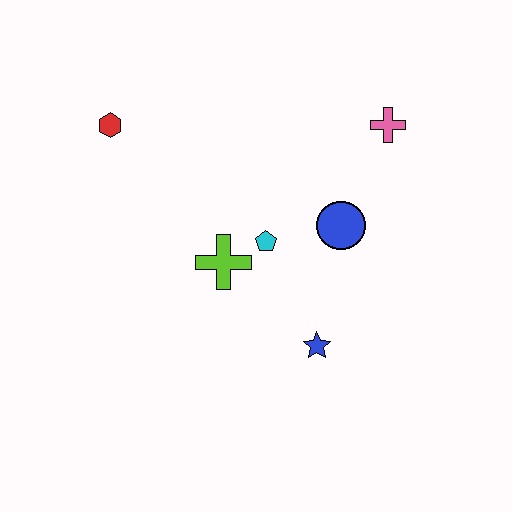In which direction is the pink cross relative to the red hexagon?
The pink cross is to the right of the red hexagon.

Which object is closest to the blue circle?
The cyan pentagon is closest to the blue circle.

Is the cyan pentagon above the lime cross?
Yes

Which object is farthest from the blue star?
The red hexagon is farthest from the blue star.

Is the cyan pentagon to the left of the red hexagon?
No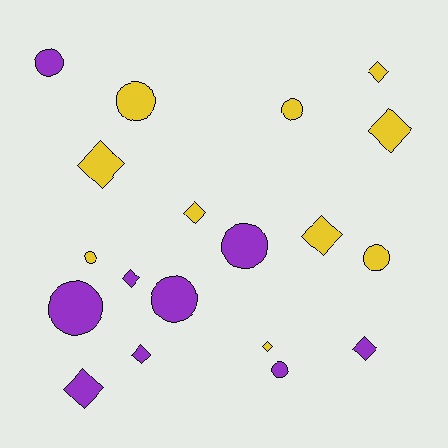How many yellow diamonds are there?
There are 6 yellow diamonds.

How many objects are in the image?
There are 19 objects.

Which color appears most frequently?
Yellow, with 10 objects.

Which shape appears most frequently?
Diamond, with 10 objects.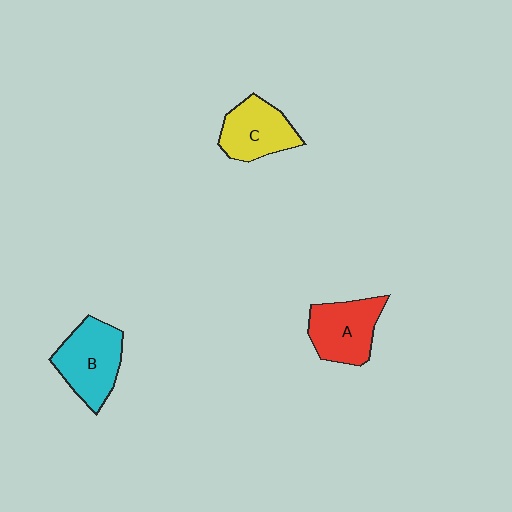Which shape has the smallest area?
Shape C (yellow).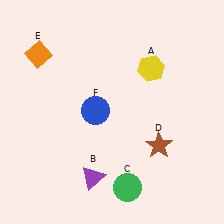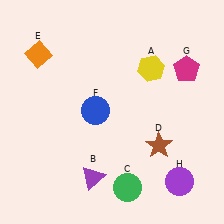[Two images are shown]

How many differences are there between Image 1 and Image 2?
There are 2 differences between the two images.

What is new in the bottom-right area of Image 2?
A purple circle (H) was added in the bottom-right area of Image 2.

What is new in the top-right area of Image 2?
A magenta pentagon (G) was added in the top-right area of Image 2.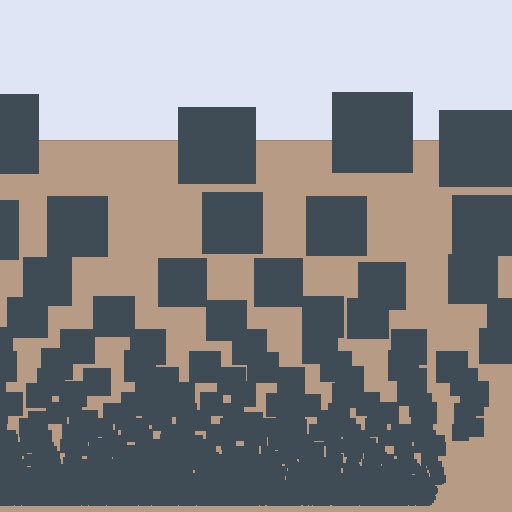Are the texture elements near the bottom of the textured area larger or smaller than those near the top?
Smaller. The gradient is inverted — elements near the bottom are smaller and denser.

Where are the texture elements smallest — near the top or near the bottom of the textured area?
Near the bottom.